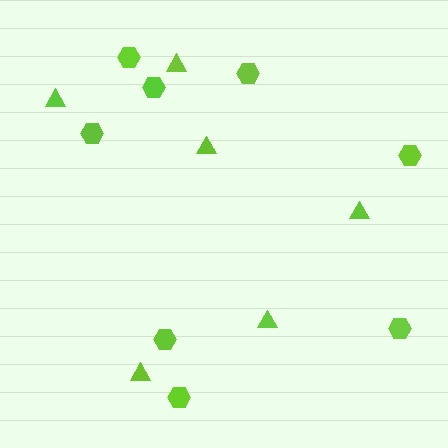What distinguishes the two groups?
There are 2 groups: one group of hexagons (8) and one group of triangles (6).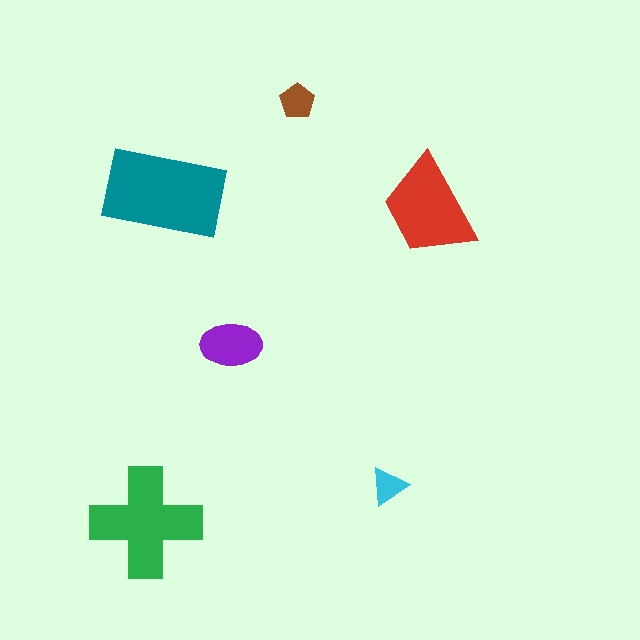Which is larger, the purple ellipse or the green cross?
The green cross.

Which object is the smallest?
The cyan triangle.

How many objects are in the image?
There are 6 objects in the image.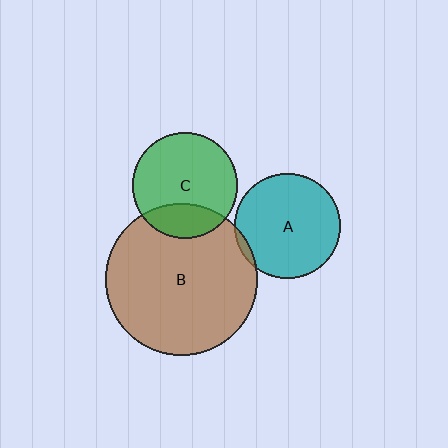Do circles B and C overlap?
Yes.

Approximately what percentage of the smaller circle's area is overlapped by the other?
Approximately 25%.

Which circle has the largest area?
Circle B (brown).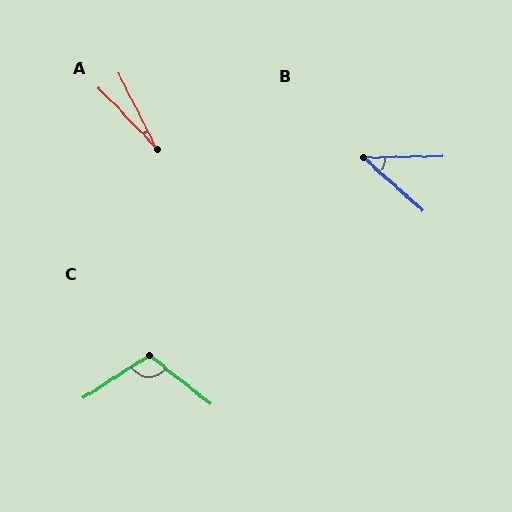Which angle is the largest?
C, at approximately 109 degrees.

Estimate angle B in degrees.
Approximately 42 degrees.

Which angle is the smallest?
A, at approximately 17 degrees.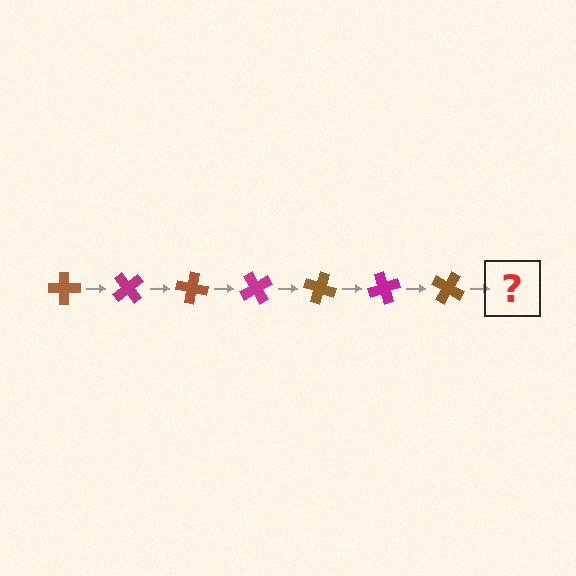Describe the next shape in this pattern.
It should be a magenta cross, rotated 350 degrees from the start.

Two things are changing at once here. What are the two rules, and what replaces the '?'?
The two rules are that it rotates 50 degrees each step and the color cycles through brown and magenta. The '?' should be a magenta cross, rotated 350 degrees from the start.